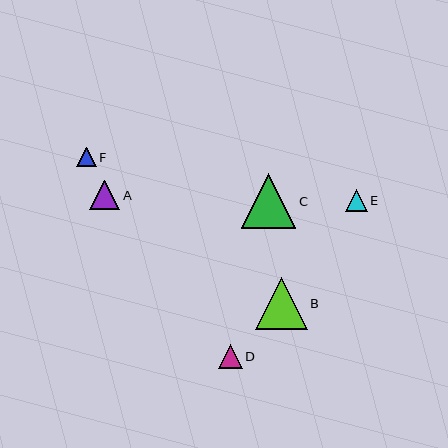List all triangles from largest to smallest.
From largest to smallest: C, B, A, D, E, F.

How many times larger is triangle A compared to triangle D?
Triangle A is approximately 1.3 times the size of triangle D.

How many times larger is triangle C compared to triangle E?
Triangle C is approximately 2.4 times the size of triangle E.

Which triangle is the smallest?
Triangle F is the smallest with a size of approximately 19 pixels.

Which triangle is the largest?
Triangle C is the largest with a size of approximately 55 pixels.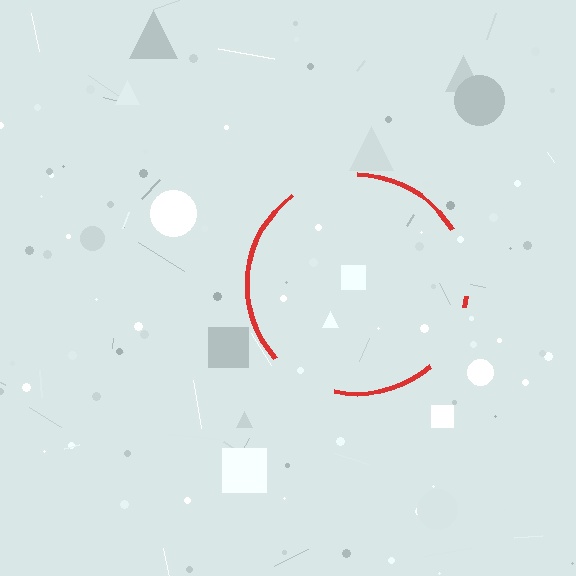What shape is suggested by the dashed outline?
The dashed outline suggests a circle.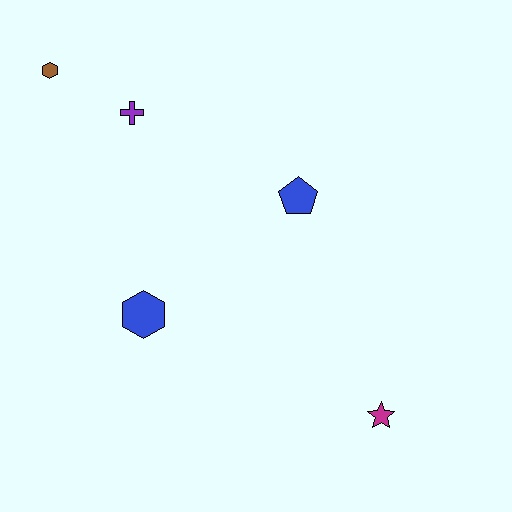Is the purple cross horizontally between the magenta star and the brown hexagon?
Yes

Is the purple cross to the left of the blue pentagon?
Yes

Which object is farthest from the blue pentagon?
The brown hexagon is farthest from the blue pentagon.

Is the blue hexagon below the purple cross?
Yes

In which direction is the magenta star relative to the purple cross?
The magenta star is below the purple cross.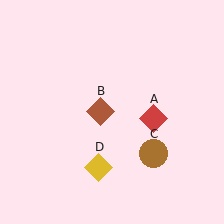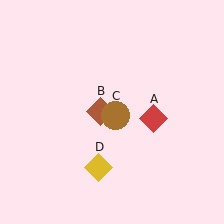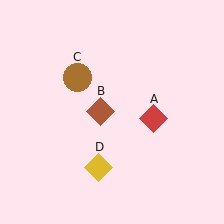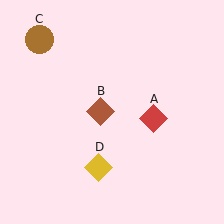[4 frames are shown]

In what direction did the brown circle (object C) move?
The brown circle (object C) moved up and to the left.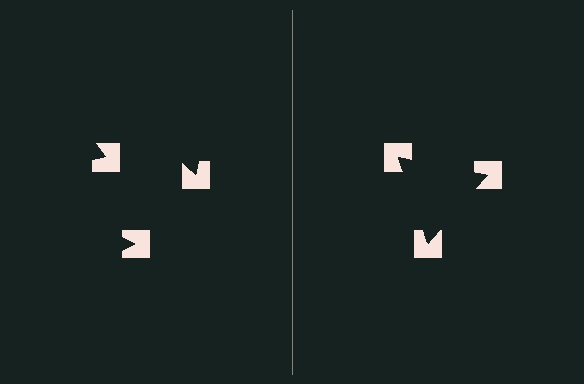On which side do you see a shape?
An illusory triangle appears on the right side. On the left side the wedge cuts are rotated, so no coherent shape forms.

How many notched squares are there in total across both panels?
6 — 3 on each side.